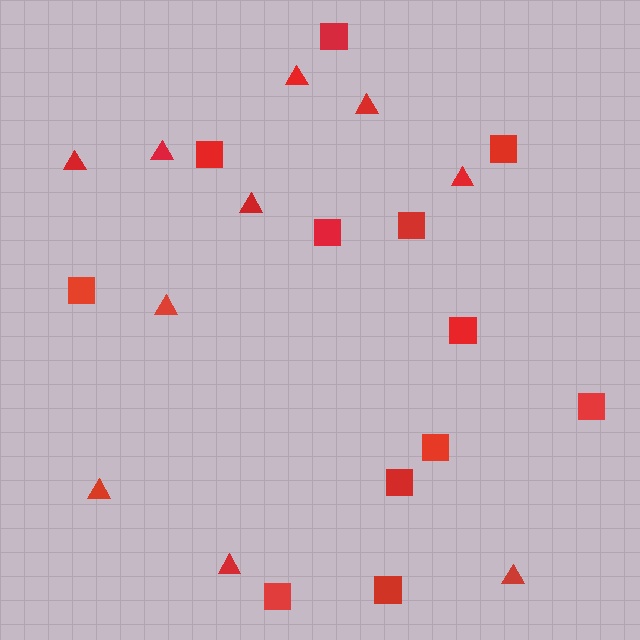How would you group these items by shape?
There are 2 groups: one group of triangles (10) and one group of squares (12).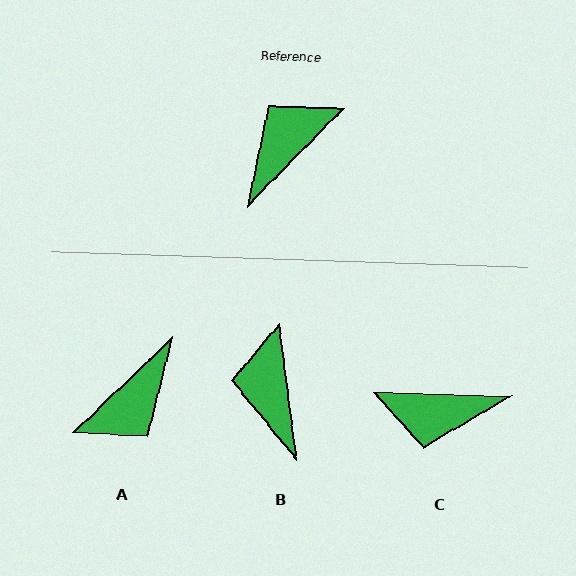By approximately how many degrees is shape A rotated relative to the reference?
Approximately 178 degrees counter-clockwise.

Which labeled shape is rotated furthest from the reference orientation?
A, about 178 degrees away.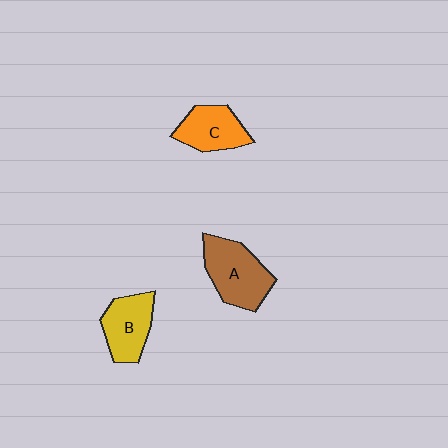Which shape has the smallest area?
Shape C (orange).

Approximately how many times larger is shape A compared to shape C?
Approximately 1.3 times.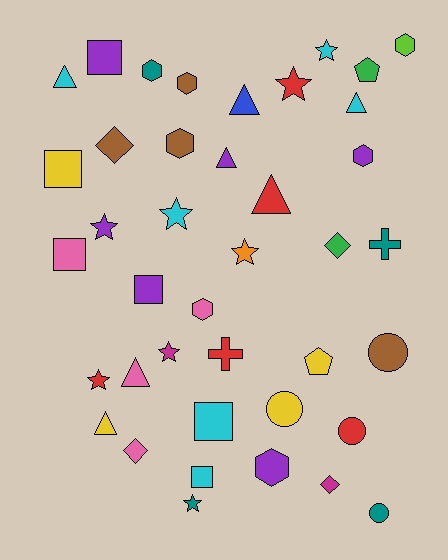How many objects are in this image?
There are 40 objects.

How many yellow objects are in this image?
There are 4 yellow objects.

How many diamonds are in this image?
There are 4 diamonds.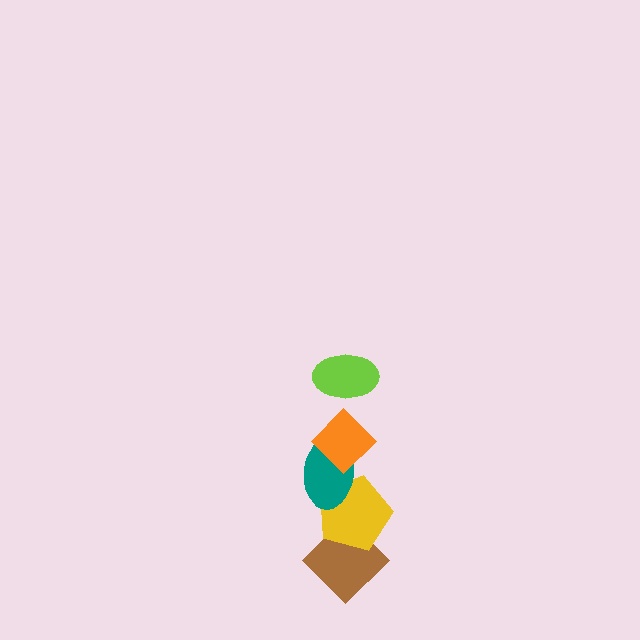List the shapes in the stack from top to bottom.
From top to bottom: the lime ellipse, the orange diamond, the teal ellipse, the yellow pentagon, the brown diamond.